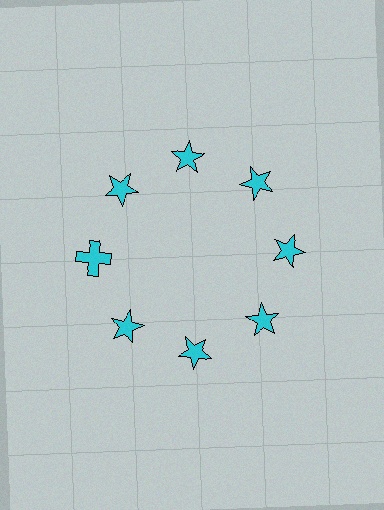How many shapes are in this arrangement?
There are 8 shapes arranged in a ring pattern.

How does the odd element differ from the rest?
It has a different shape: cross instead of star.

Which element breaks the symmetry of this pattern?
The cyan cross at roughly the 9 o'clock position breaks the symmetry. All other shapes are cyan stars.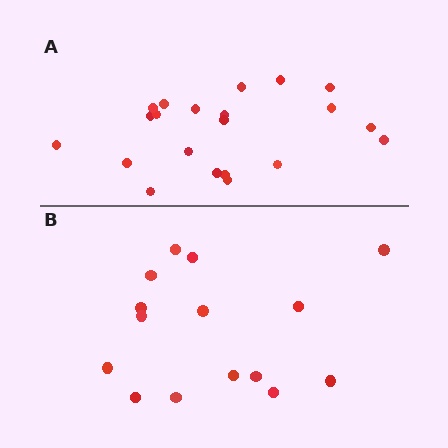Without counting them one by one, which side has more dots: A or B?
Region A (the top region) has more dots.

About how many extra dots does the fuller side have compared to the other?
Region A has about 6 more dots than region B.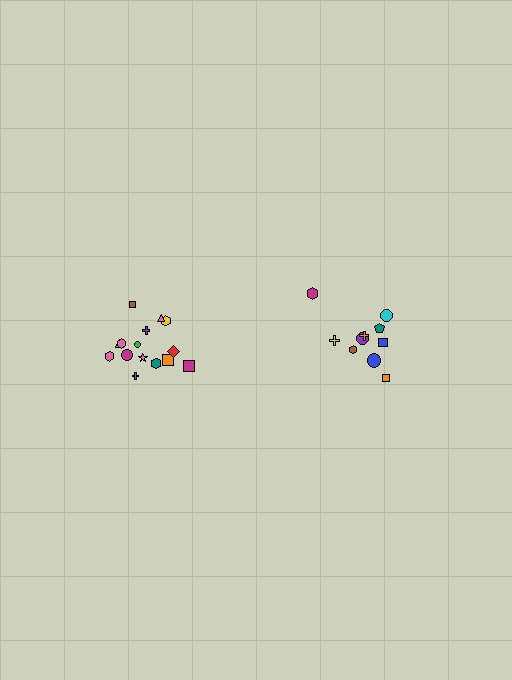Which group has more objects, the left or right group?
The left group.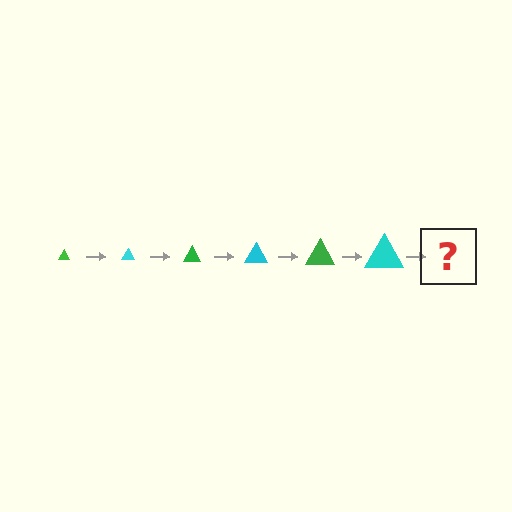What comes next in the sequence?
The next element should be a green triangle, larger than the previous one.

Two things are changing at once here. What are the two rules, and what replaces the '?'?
The two rules are that the triangle grows larger each step and the color cycles through green and cyan. The '?' should be a green triangle, larger than the previous one.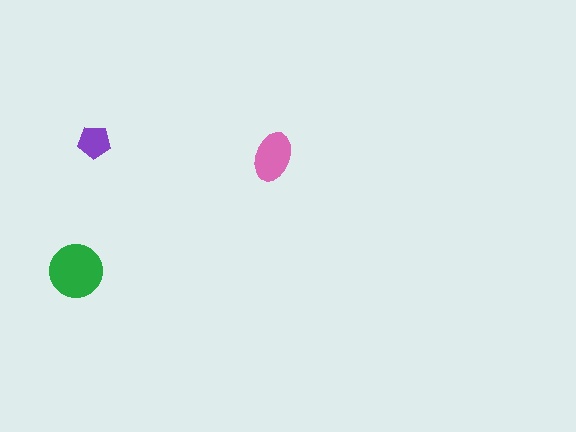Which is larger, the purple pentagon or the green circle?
The green circle.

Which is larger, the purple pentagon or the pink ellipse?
The pink ellipse.